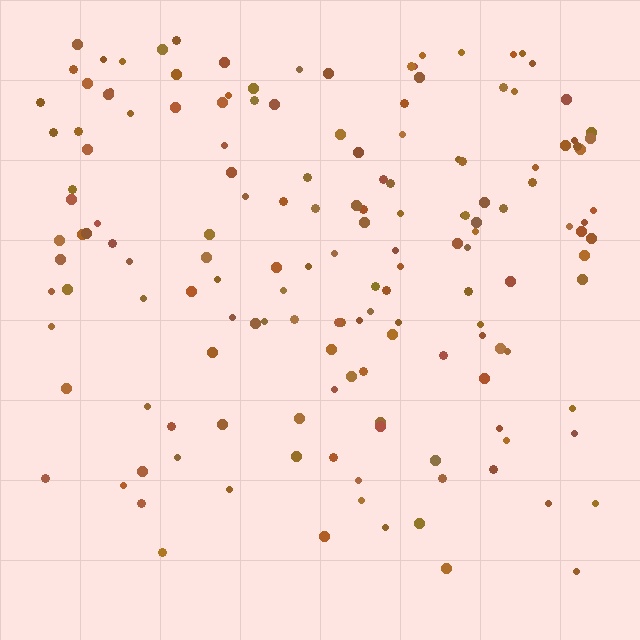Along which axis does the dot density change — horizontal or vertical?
Vertical.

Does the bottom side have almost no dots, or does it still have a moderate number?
Still a moderate number, just noticeably fewer than the top.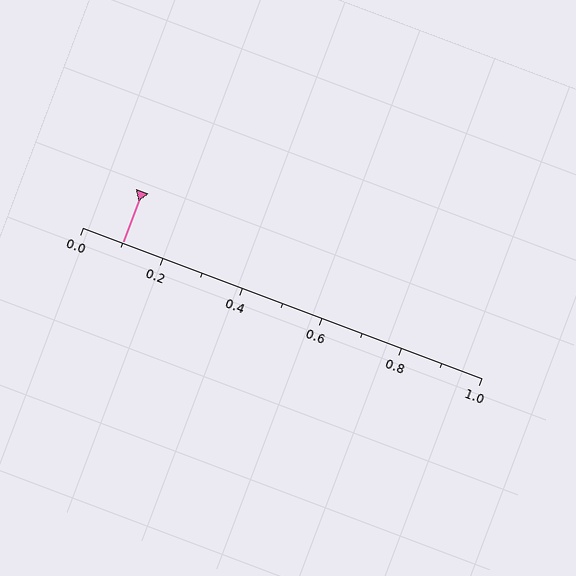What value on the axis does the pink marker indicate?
The marker indicates approximately 0.1.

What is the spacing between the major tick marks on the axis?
The major ticks are spaced 0.2 apart.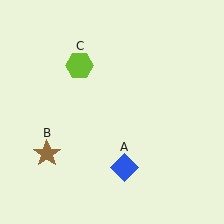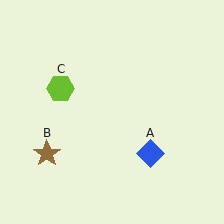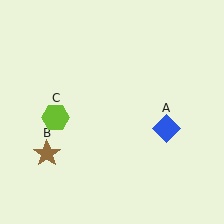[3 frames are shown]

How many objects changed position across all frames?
2 objects changed position: blue diamond (object A), lime hexagon (object C).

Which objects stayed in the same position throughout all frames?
Brown star (object B) remained stationary.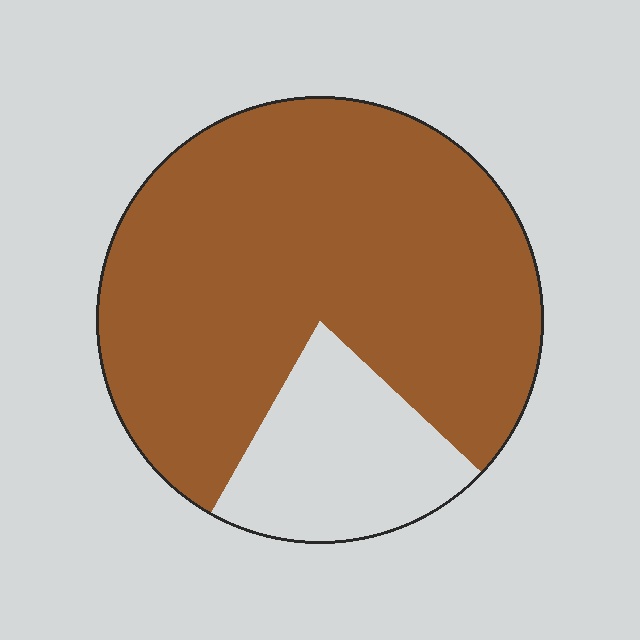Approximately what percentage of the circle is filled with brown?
Approximately 80%.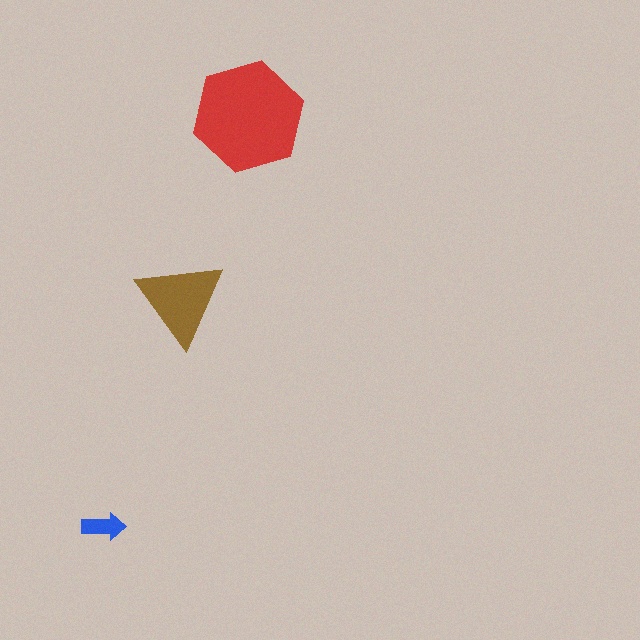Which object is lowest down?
The blue arrow is bottommost.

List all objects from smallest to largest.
The blue arrow, the brown triangle, the red hexagon.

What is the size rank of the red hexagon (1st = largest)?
1st.